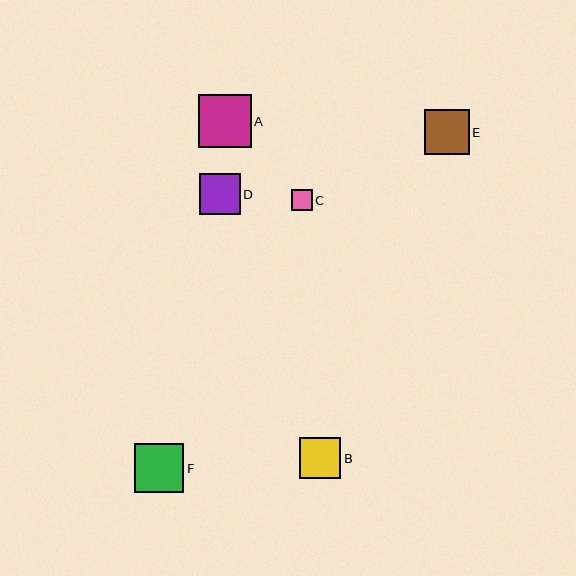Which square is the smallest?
Square C is the smallest with a size of approximately 21 pixels.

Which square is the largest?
Square A is the largest with a size of approximately 53 pixels.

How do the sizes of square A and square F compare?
Square A and square F are approximately the same size.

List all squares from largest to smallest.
From largest to smallest: A, F, E, B, D, C.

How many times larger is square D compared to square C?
Square D is approximately 2.0 times the size of square C.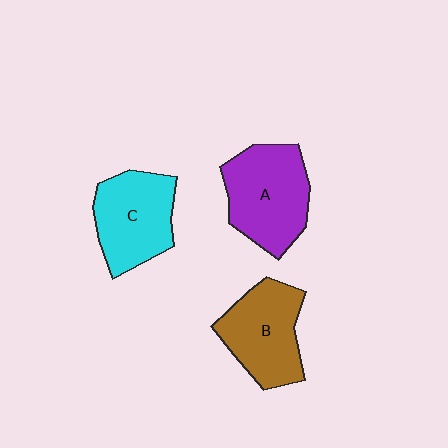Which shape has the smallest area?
Shape B (brown).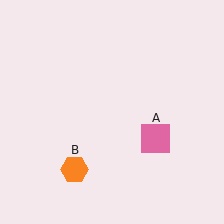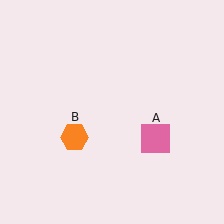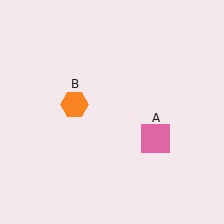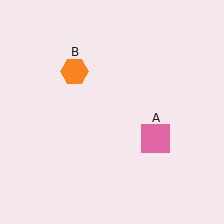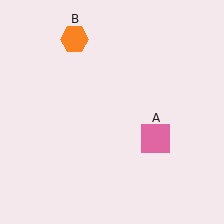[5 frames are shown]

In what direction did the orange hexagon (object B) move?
The orange hexagon (object B) moved up.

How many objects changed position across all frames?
1 object changed position: orange hexagon (object B).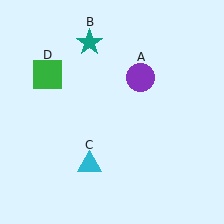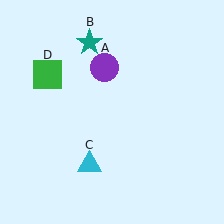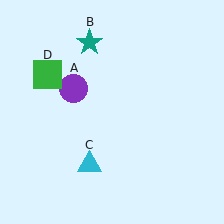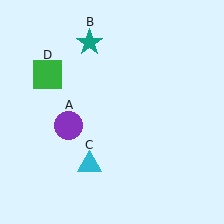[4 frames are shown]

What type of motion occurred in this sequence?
The purple circle (object A) rotated counterclockwise around the center of the scene.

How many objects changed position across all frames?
1 object changed position: purple circle (object A).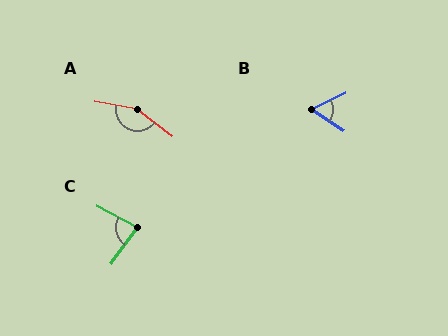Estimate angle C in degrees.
Approximately 82 degrees.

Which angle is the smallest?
B, at approximately 59 degrees.